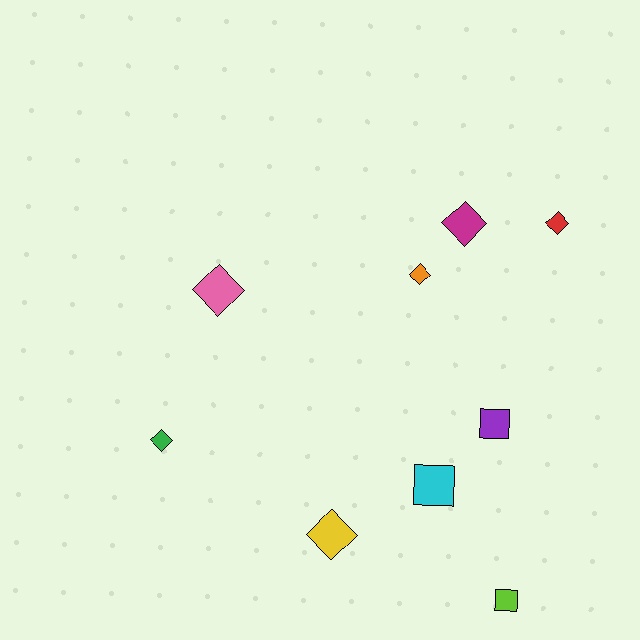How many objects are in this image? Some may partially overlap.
There are 9 objects.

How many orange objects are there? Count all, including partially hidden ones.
There is 1 orange object.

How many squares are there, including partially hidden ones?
There are 3 squares.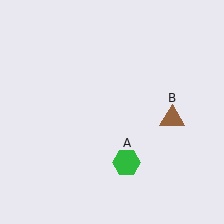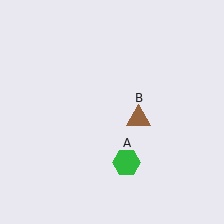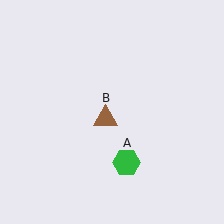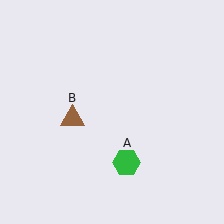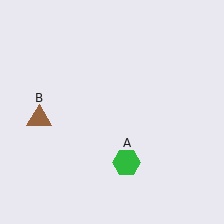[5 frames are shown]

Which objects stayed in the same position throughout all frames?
Green hexagon (object A) remained stationary.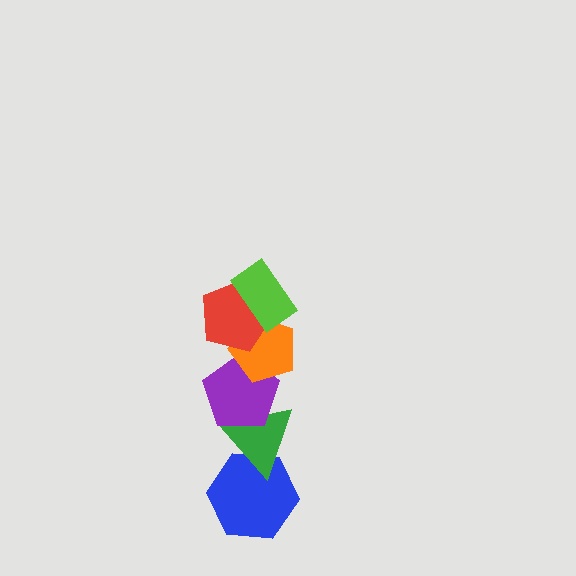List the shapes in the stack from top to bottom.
From top to bottom: the lime rectangle, the red pentagon, the orange pentagon, the purple pentagon, the green triangle, the blue hexagon.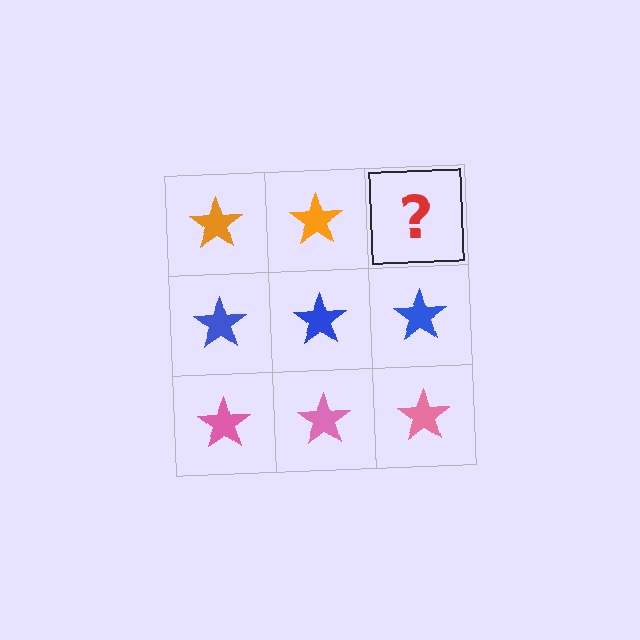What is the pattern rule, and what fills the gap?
The rule is that each row has a consistent color. The gap should be filled with an orange star.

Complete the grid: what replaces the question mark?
The question mark should be replaced with an orange star.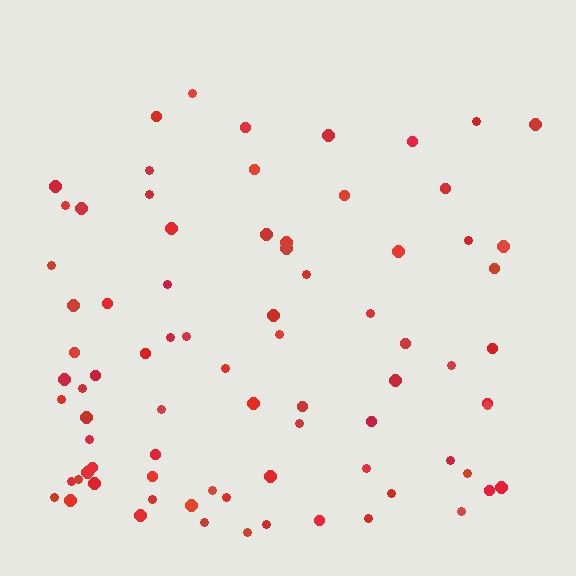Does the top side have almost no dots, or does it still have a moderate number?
Still a moderate number, just noticeably fewer than the bottom.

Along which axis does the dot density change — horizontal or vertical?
Vertical.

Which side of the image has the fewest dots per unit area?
The top.